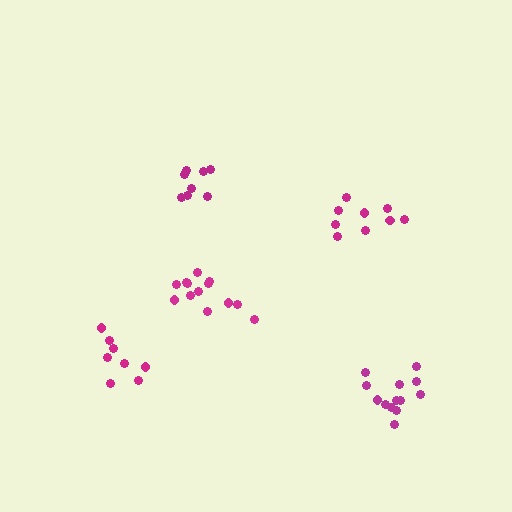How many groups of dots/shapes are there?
There are 5 groups.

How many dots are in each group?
Group 1: 8 dots, Group 2: 8 dots, Group 3: 9 dots, Group 4: 13 dots, Group 5: 13 dots (51 total).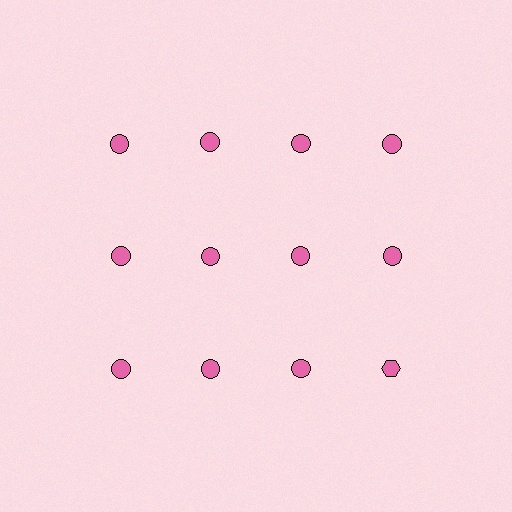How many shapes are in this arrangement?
There are 12 shapes arranged in a grid pattern.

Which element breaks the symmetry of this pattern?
The pink hexagon in the third row, second from right column breaks the symmetry. All other shapes are pink circles.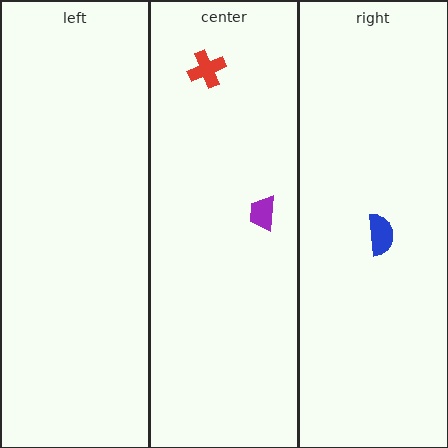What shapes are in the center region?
The red cross, the purple trapezoid.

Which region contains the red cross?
The center region.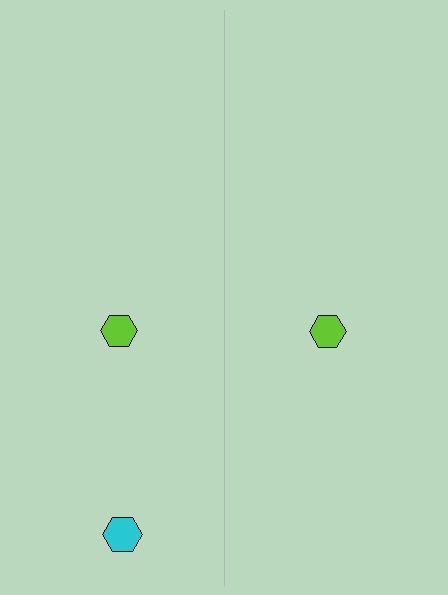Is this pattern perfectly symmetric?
No, the pattern is not perfectly symmetric. A cyan hexagon is missing from the right side.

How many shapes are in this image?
There are 3 shapes in this image.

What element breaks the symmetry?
A cyan hexagon is missing from the right side.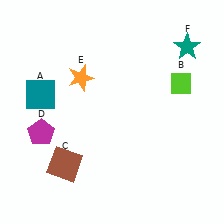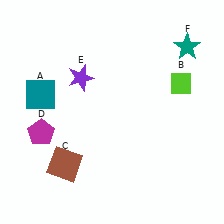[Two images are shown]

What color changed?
The star (E) changed from orange in Image 1 to purple in Image 2.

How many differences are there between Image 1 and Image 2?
There is 1 difference between the two images.